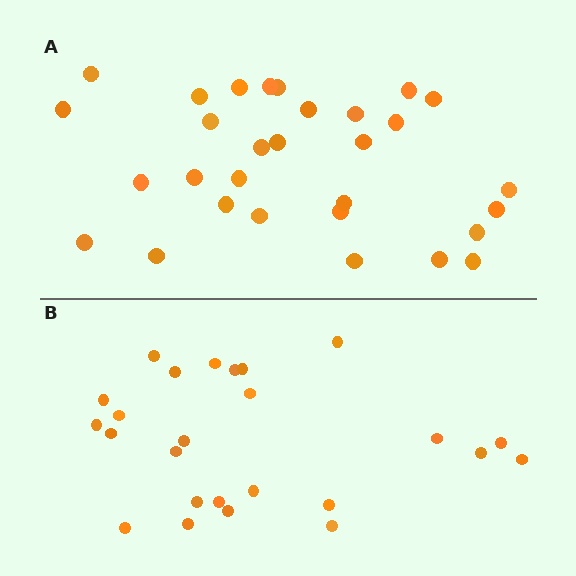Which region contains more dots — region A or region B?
Region A (the top region) has more dots.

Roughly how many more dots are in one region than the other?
Region A has about 5 more dots than region B.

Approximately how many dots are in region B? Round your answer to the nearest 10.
About 20 dots. (The exact count is 25, which rounds to 20.)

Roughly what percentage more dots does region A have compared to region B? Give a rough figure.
About 20% more.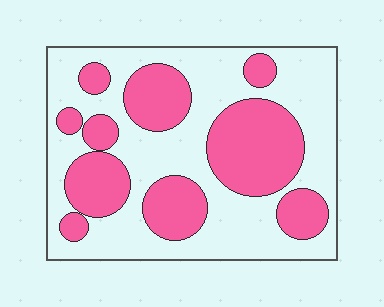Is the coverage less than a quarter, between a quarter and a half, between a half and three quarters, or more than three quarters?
Between a quarter and a half.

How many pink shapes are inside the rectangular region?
10.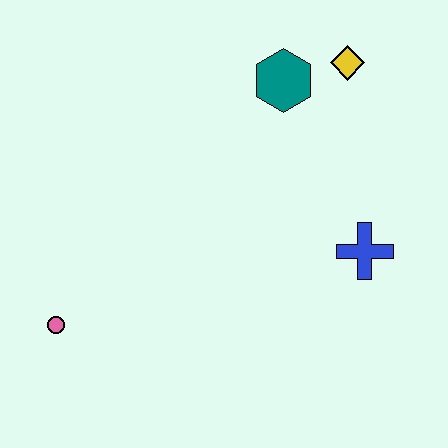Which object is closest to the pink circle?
The blue cross is closest to the pink circle.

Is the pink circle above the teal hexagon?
No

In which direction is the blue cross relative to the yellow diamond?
The blue cross is below the yellow diamond.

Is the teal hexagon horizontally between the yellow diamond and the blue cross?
No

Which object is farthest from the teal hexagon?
The pink circle is farthest from the teal hexagon.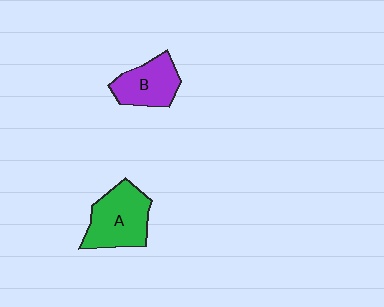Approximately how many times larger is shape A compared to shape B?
Approximately 1.3 times.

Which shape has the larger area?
Shape A (green).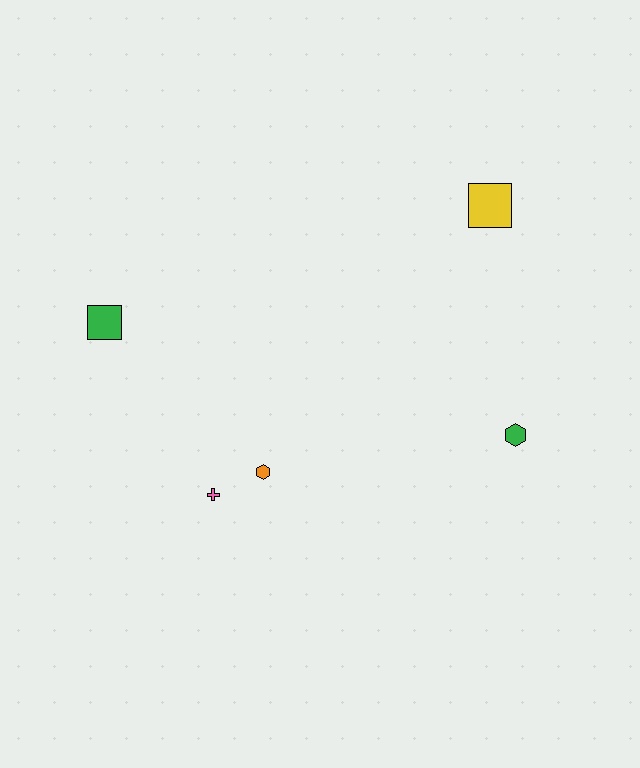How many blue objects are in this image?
There are no blue objects.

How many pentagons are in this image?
There are no pentagons.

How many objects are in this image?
There are 5 objects.